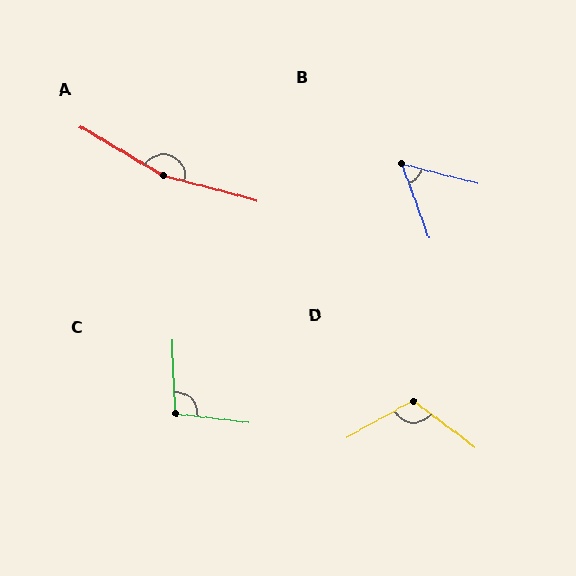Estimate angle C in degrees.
Approximately 99 degrees.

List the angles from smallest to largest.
B (55°), C (99°), D (114°), A (164°).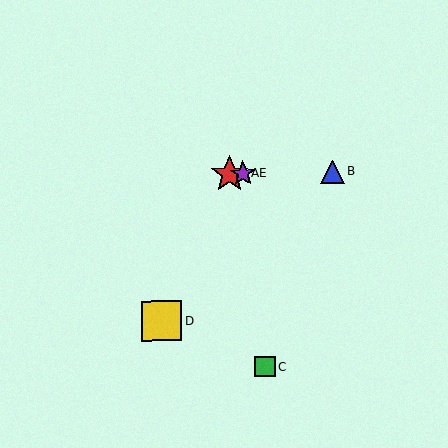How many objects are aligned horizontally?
3 objects (A, B, E) are aligned horizontally.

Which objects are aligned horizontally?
Objects A, B, E are aligned horizontally.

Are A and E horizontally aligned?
Yes, both are at y≈174.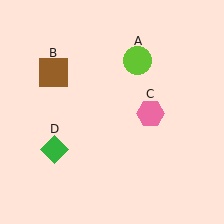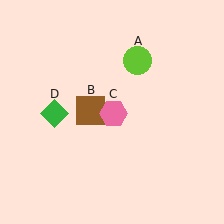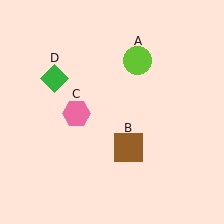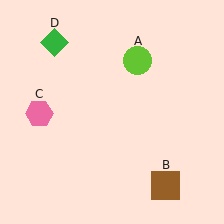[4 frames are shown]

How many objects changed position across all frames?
3 objects changed position: brown square (object B), pink hexagon (object C), green diamond (object D).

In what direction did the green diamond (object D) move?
The green diamond (object D) moved up.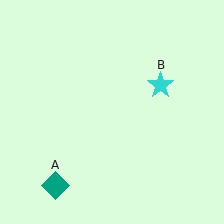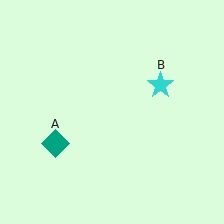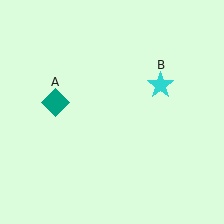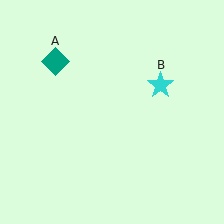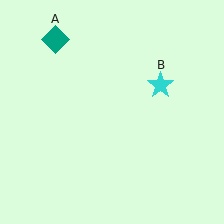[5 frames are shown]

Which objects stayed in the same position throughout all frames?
Cyan star (object B) remained stationary.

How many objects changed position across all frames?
1 object changed position: teal diamond (object A).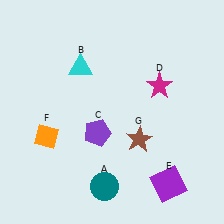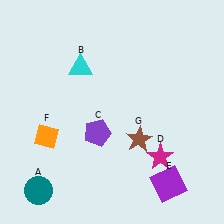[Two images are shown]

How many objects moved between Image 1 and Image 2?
2 objects moved between the two images.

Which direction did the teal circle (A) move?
The teal circle (A) moved left.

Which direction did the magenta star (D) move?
The magenta star (D) moved down.